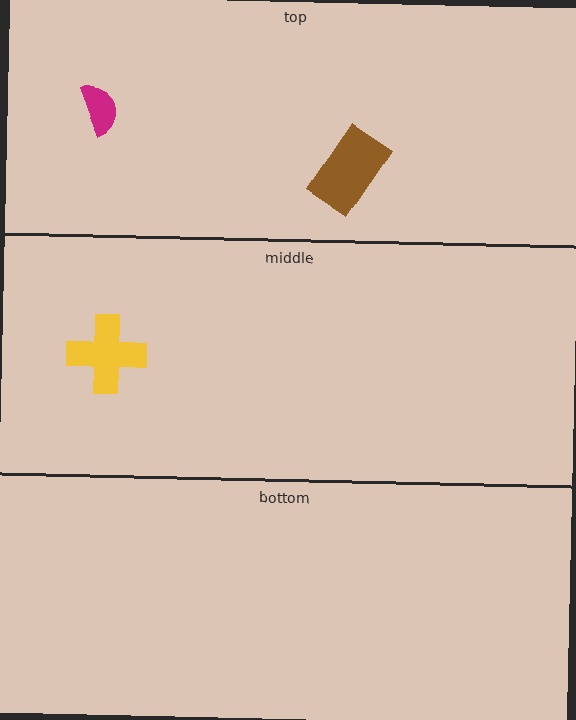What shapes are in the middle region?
The yellow cross.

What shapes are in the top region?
The magenta semicircle, the brown rectangle.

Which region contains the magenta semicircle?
The top region.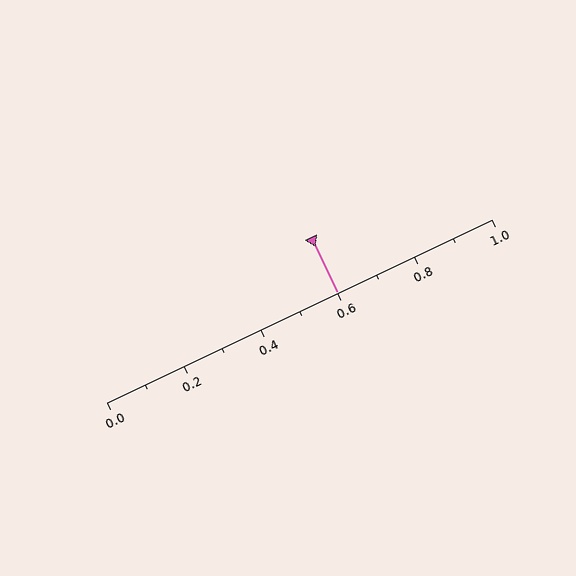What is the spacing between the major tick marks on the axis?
The major ticks are spaced 0.2 apart.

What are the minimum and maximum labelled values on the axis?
The axis runs from 0.0 to 1.0.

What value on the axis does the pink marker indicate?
The marker indicates approximately 0.6.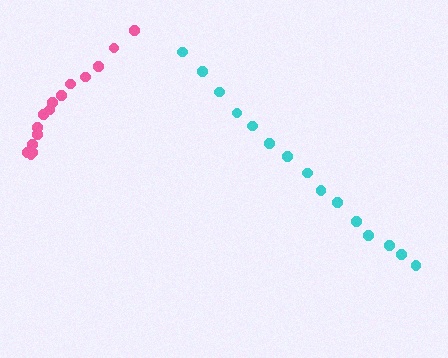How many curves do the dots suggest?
There are 2 distinct paths.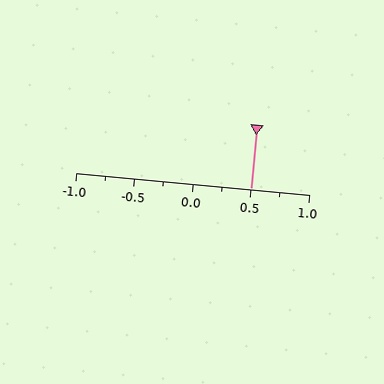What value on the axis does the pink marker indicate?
The marker indicates approximately 0.5.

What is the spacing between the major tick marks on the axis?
The major ticks are spaced 0.5 apart.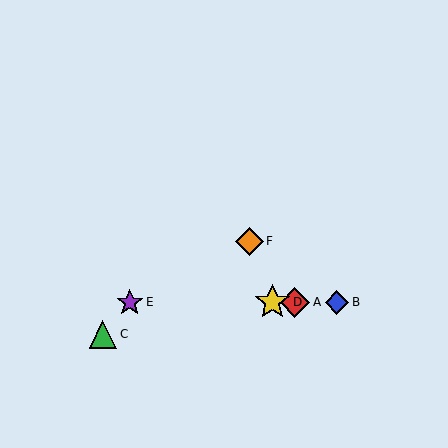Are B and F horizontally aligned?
No, B is at y≈302 and F is at y≈241.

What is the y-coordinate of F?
Object F is at y≈241.